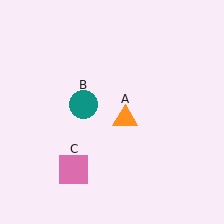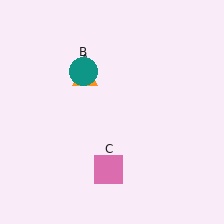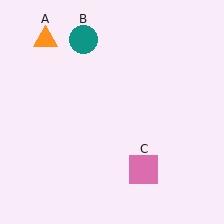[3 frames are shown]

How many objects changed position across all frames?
3 objects changed position: orange triangle (object A), teal circle (object B), pink square (object C).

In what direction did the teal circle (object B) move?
The teal circle (object B) moved up.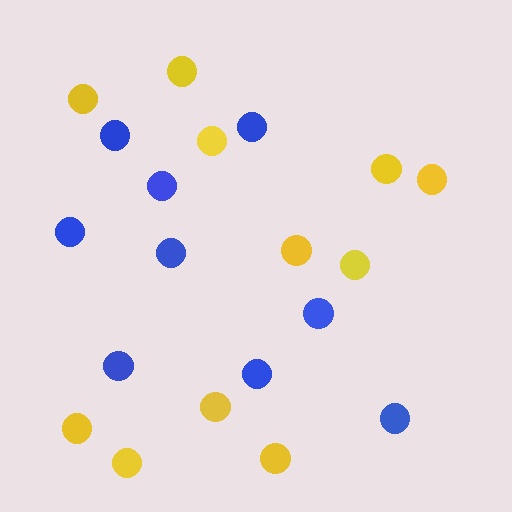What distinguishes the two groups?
There are 2 groups: one group of blue circles (9) and one group of yellow circles (11).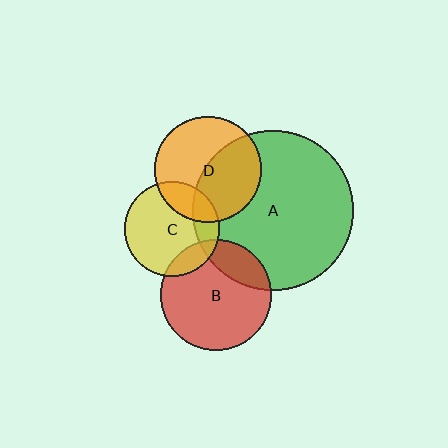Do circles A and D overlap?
Yes.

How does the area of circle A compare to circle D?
Approximately 2.3 times.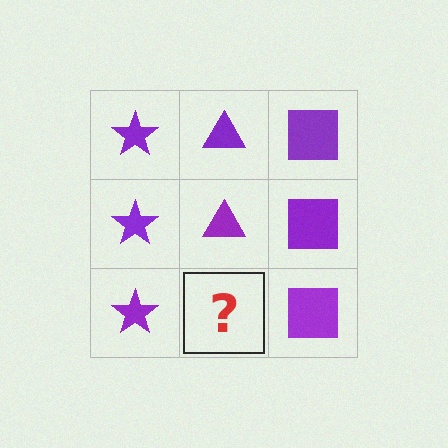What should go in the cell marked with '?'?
The missing cell should contain a purple triangle.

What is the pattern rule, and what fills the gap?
The rule is that each column has a consistent shape. The gap should be filled with a purple triangle.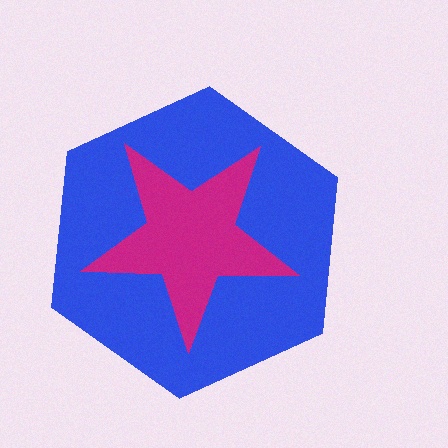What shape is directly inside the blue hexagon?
The magenta star.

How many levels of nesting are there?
2.